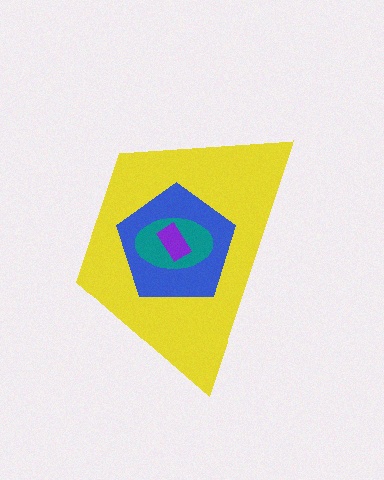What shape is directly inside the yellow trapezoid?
The blue pentagon.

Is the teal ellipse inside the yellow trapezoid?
Yes.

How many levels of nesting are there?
4.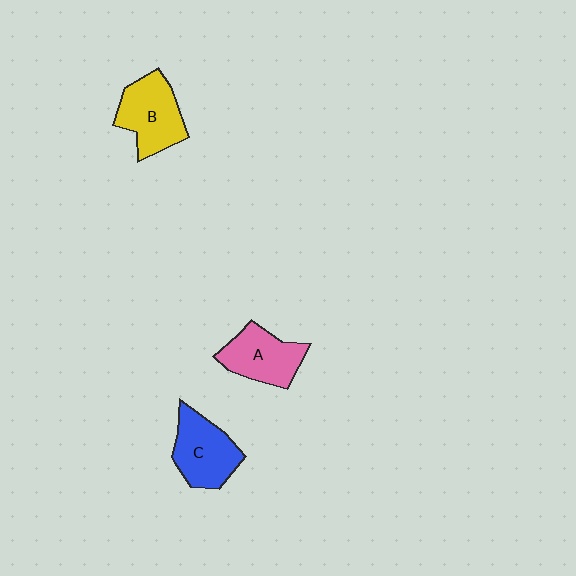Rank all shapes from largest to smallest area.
From largest to smallest: B (yellow), C (blue), A (pink).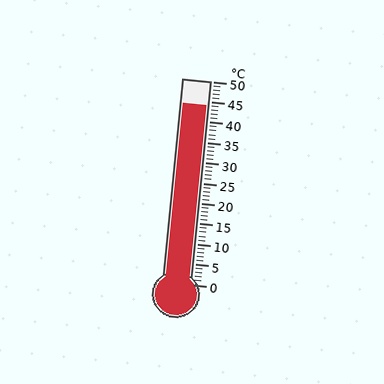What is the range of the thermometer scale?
The thermometer scale ranges from 0°C to 50°C.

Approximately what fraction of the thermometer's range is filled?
The thermometer is filled to approximately 90% of its range.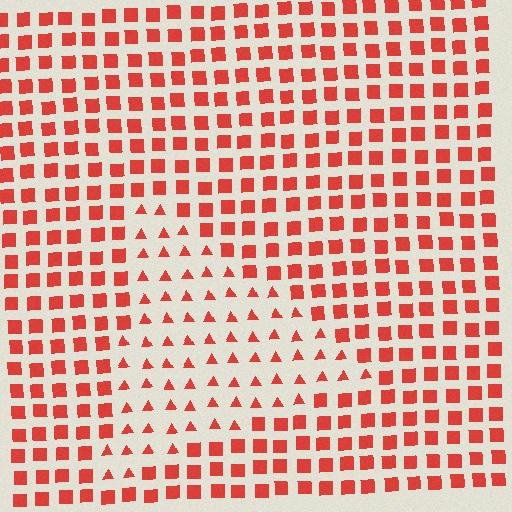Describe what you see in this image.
The image is filled with small red elements arranged in a uniform grid. A triangle-shaped region contains triangles, while the surrounding area contains squares. The boundary is defined purely by the change in element shape.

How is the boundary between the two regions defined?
The boundary is defined by a change in element shape: triangles inside vs. squares outside. All elements share the same color and spacing.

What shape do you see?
I see a triangle.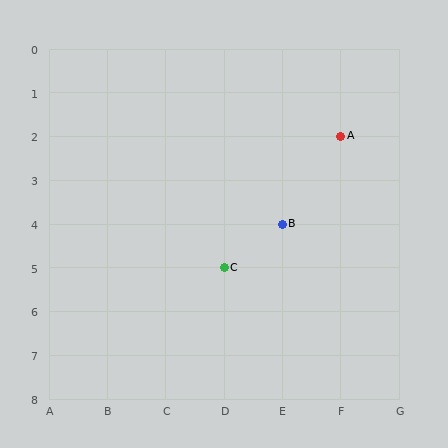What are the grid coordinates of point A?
Point A is at grid coordinates (F, 2).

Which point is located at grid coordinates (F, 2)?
Point A is at (F, 2).